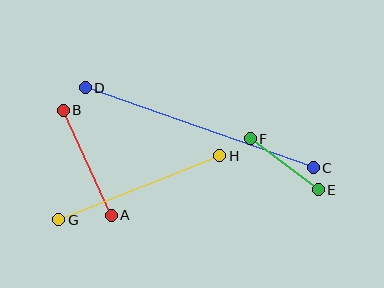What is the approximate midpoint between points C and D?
The midpoint is at approximately (199, 128) pixels.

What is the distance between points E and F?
The distance is approximately 85 pixels.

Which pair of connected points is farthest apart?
Points C and D are farthest apart.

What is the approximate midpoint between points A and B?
The midpoint is at approximately (87, 163) pixels.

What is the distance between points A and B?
The distance is approximately 115 pixels.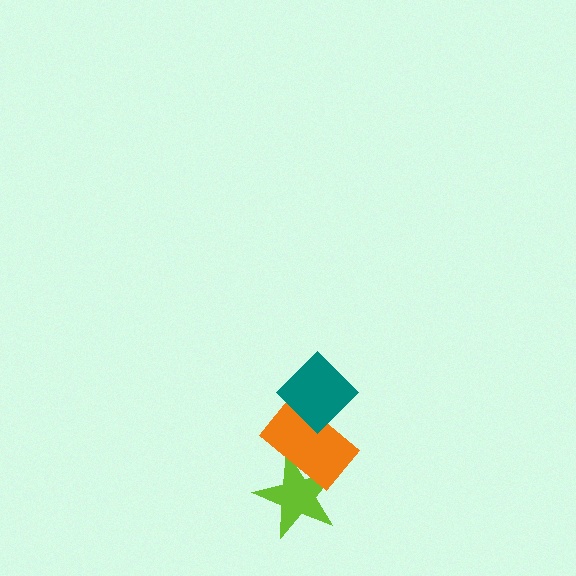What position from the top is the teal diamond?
The teal diamond is 1st from the top.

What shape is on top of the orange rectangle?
The teal diamond is on top of the orange rectangle.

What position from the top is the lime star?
The lime star is 3rd from the top.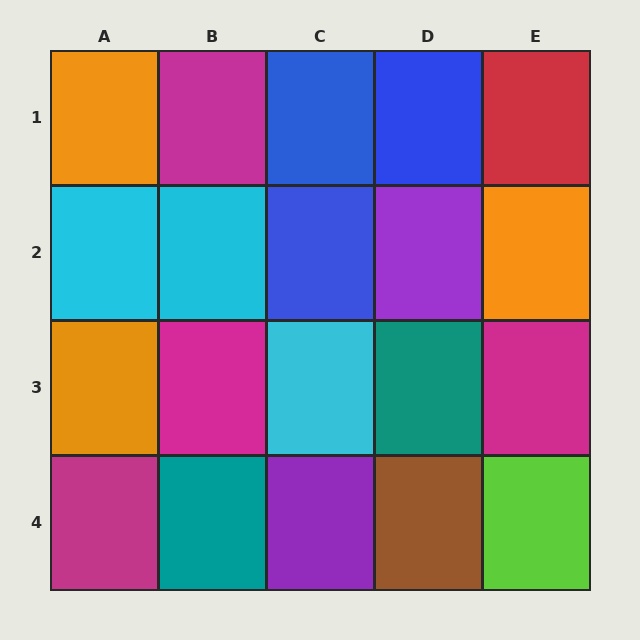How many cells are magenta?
4 cells are magenta.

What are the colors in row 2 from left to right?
Cyan, cyan, blue, purple, orange.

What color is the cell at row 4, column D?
Brown.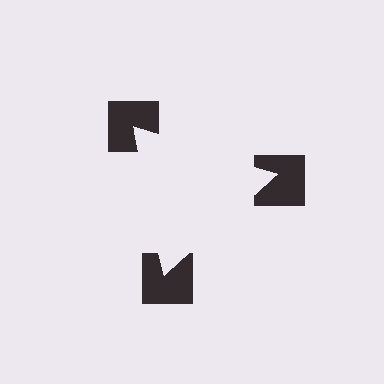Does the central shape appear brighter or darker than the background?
It typically appears slightly brighter than the background, even though no actual brightness change is drawn.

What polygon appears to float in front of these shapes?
An illusory triangle — its edges are inferred from the aligned wedge cuts in the notched squares, not physically drawn.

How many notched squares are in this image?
There are 3 — one at each vertex of the illusory triangle.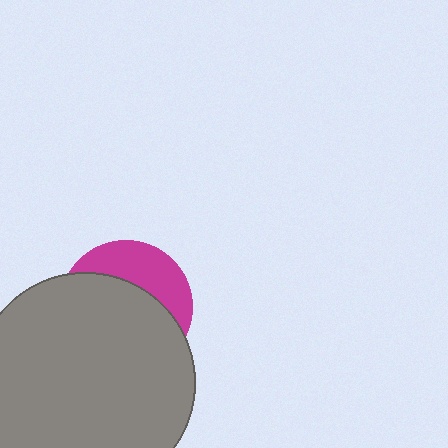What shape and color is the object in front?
The object in front is a gray circle.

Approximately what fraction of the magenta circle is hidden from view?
Roughly 67% of the magenta circle is hidden behind the gray circle.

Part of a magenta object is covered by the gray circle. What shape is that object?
It is a circle.